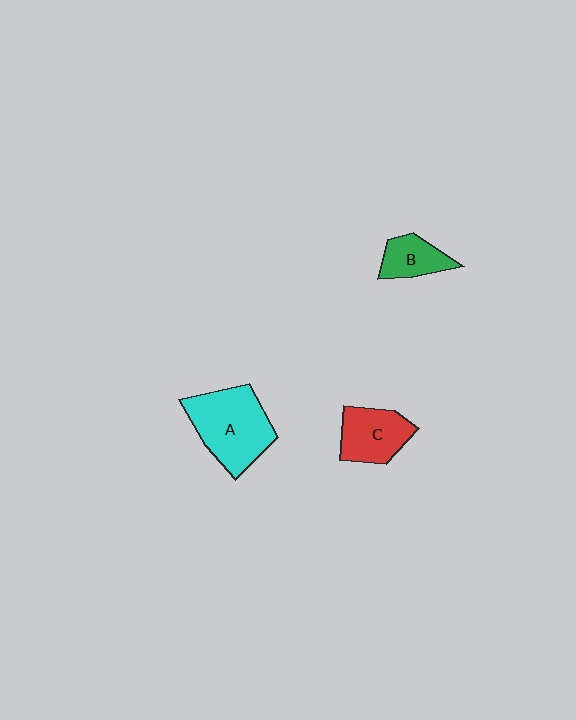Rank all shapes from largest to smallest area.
From largest to smallest: A (cyan), C (red), B (green).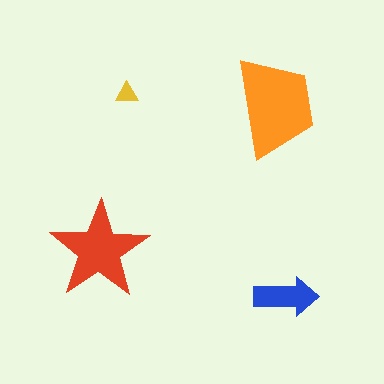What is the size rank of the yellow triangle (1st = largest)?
4th.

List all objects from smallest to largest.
The yellow triangle, the blue arrow, the red star, the orange trapezoid.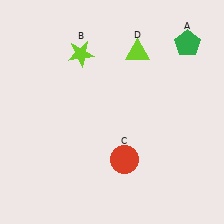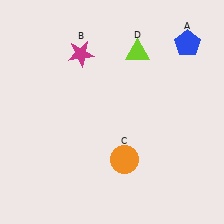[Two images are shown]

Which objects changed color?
A changed from green to blue. B changed from lime to magenta. C changed from red to orange.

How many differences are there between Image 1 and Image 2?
There are 3 differences between the two images.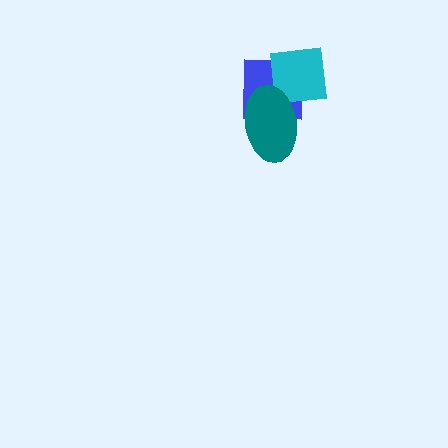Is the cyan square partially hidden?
Yes, it is partially covered by another shape.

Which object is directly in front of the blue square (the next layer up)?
The cyan square is directly in front of the blue square.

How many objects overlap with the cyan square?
2 objects overlap with the cyan square.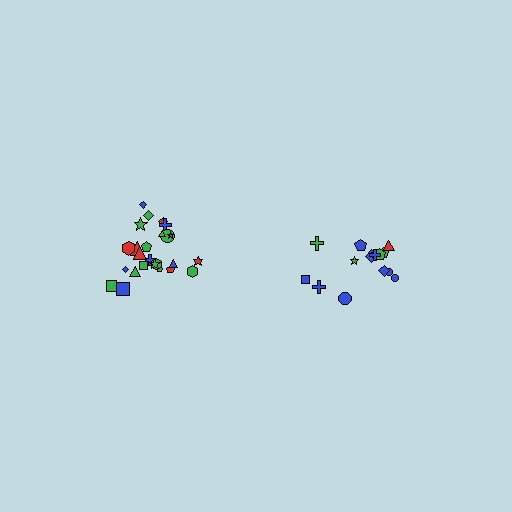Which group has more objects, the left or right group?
The left group.